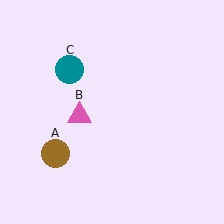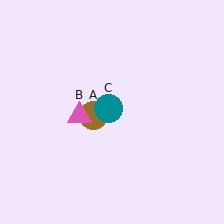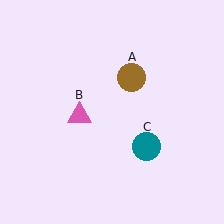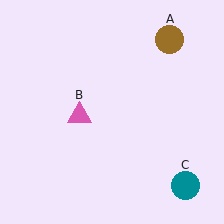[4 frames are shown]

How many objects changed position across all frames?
2 objects changed position: brown circle (object A), teal circle (object C).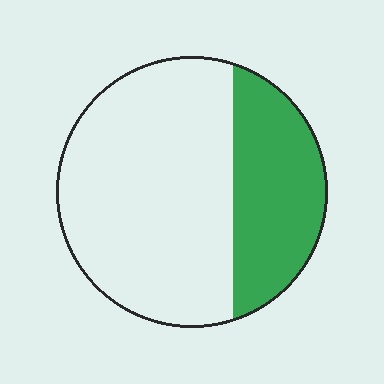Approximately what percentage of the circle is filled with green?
Approximately 30%.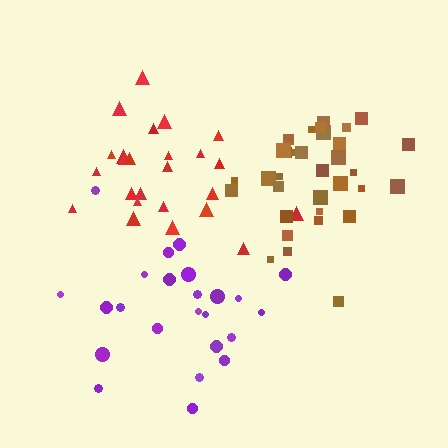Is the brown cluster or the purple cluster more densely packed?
Brown.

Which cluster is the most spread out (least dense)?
Purple.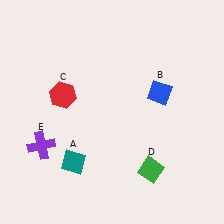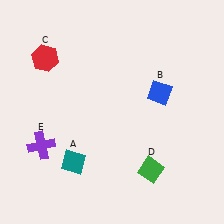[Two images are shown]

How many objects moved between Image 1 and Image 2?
1 object moved between the two images.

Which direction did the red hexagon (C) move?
The red hexagon (C) moved up.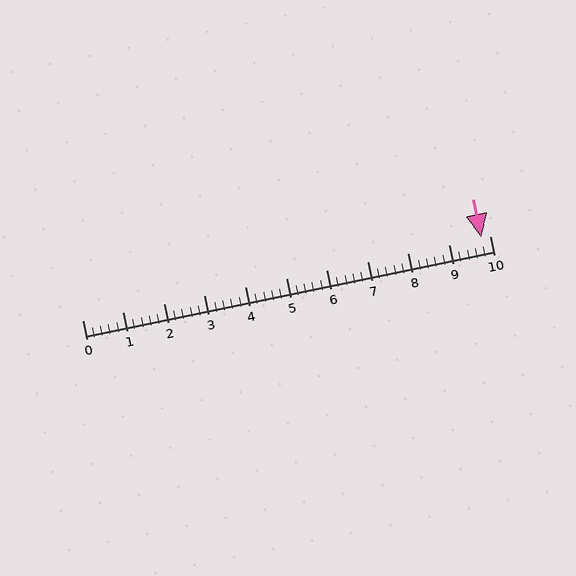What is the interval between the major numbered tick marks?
The major tick marks are spaced 1 units apart.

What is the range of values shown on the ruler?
The ruler shows values from 0 to 10.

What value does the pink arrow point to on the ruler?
The pink arrow points to approximately 9.8.